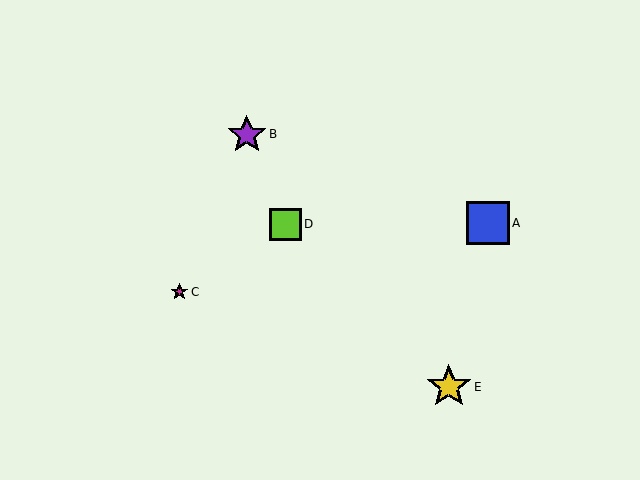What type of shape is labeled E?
Shape E is a yellow star.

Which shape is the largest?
The yellow star (labeled E) is the largest.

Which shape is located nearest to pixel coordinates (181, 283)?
The magenta star (labeled C) at (179, 292) is nearest to that location.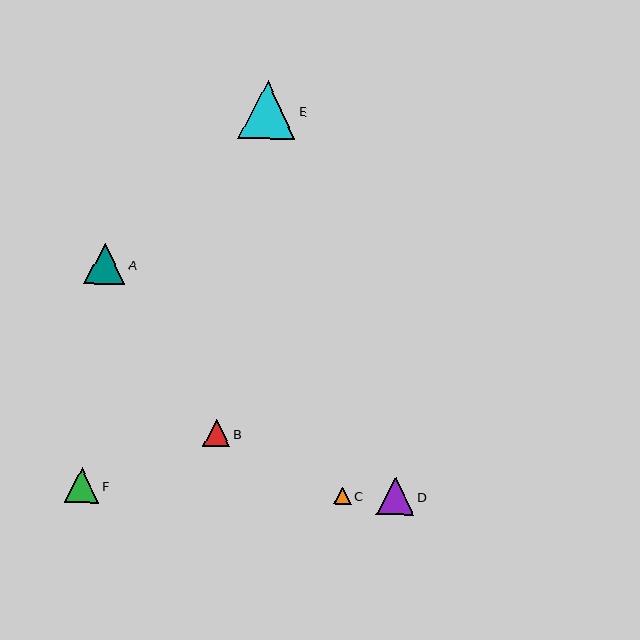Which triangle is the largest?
Triangle E is the largest with a size of approximately 57 pixels.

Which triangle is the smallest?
Triangle C is the smallest with a size of approximately 17 pixels.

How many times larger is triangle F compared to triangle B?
Triangle F is approximately 1.3 times the size of triangle B.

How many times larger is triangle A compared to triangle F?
Triangle A is approximately 1.2 times the size of triangle F.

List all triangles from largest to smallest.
From largest to smallest: E, A, D, F, B, C.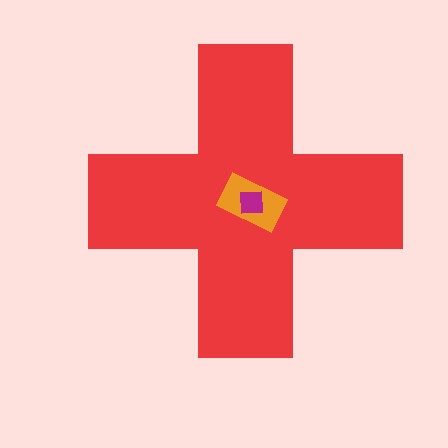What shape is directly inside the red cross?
The orange rectangle.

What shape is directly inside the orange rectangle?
The magenta square.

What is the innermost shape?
The magenta square.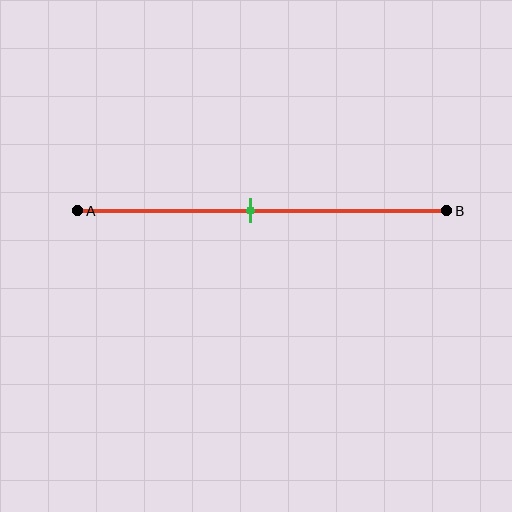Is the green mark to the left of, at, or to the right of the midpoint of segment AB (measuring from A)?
The green mark is to the left of the midpoint of segment AB.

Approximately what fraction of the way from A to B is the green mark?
The green mark is approximately 45% of the way from A to B.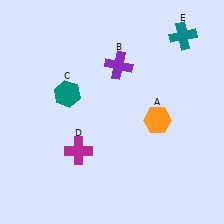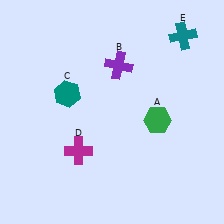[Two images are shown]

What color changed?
The hexagon (A) changed from orange in Image 1 to green in Image 2.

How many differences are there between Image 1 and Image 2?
There is 1 difference between the two images.